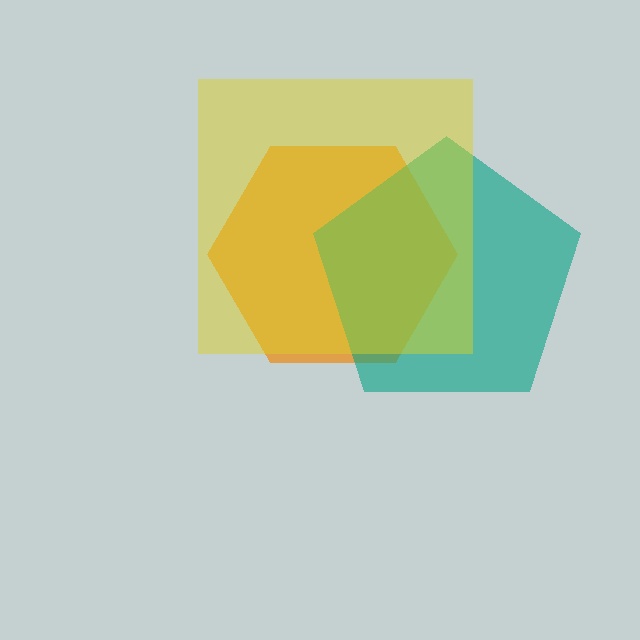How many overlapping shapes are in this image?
There are 3 overlapping shapes in the image.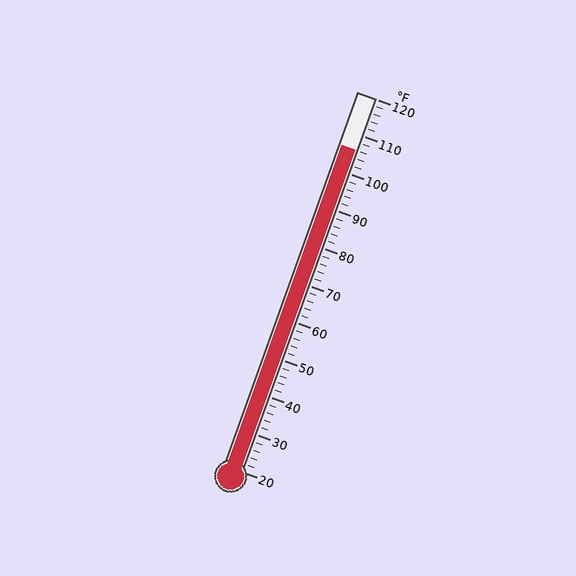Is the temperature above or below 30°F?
The temperature is above 30°F.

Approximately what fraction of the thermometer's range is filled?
The thermometer is filled to approximately 85% of its range.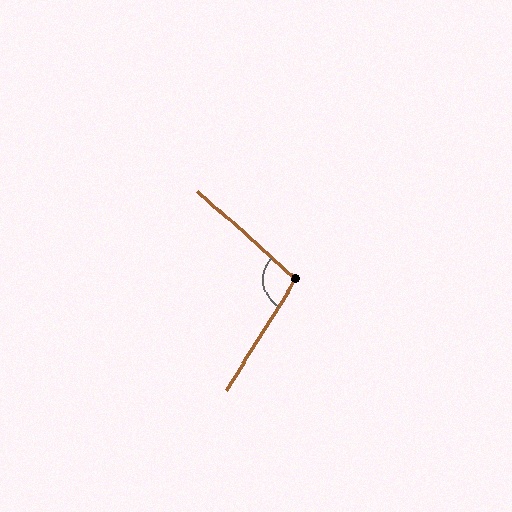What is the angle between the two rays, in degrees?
Approximately 100 degrees.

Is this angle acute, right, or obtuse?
It is obtuse.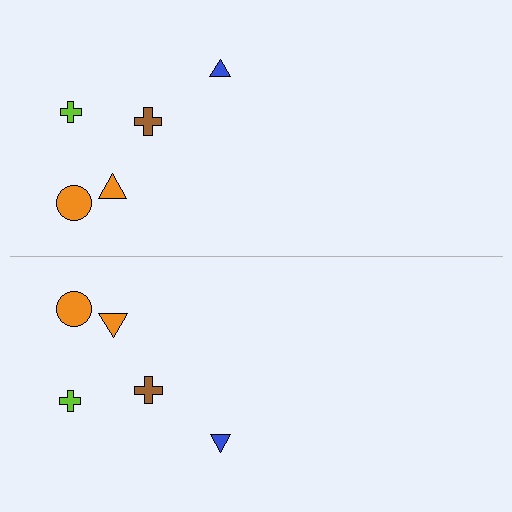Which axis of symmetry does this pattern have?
The pattern has a horizontal axis of symmetry running through the center of the image.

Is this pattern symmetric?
Yes, this pattern has bilateral (reflection) symmetry.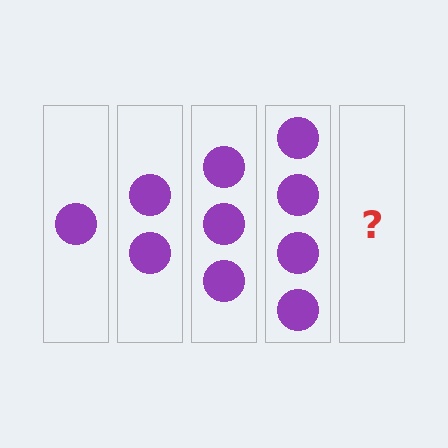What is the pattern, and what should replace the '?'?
The pattern is that each step adds one more circle. The '?' should be 5 circles.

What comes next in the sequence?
The next element should be 5 circles.